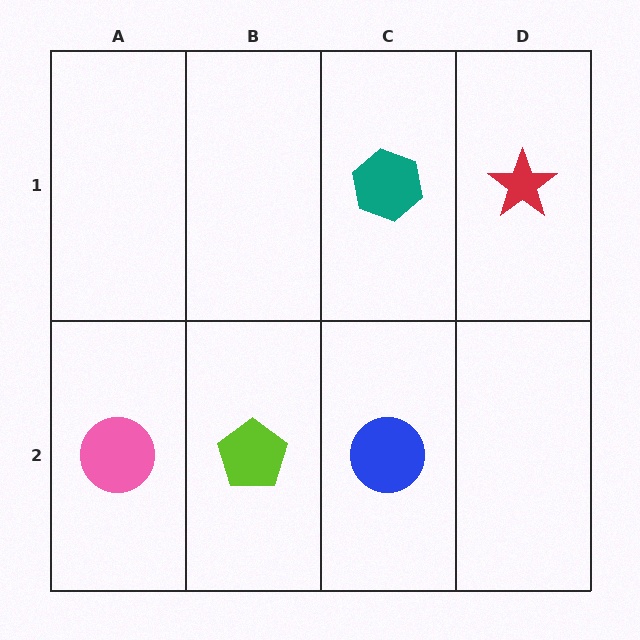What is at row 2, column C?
A blue circle.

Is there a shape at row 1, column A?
No, that cell is empty.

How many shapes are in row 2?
3 shapes.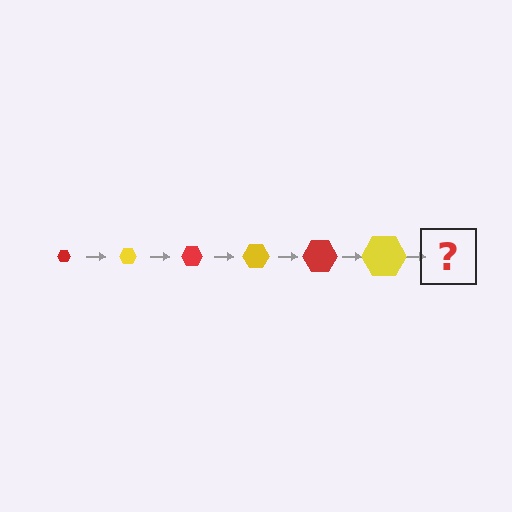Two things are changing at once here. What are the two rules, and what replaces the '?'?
The two rules are that the hexagon grows larger each step and the color cycles through red and yellow. The '?' should be a red hexagon, larger than the previous one.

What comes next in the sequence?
The next element should be a red hexagon, larger than the previous one.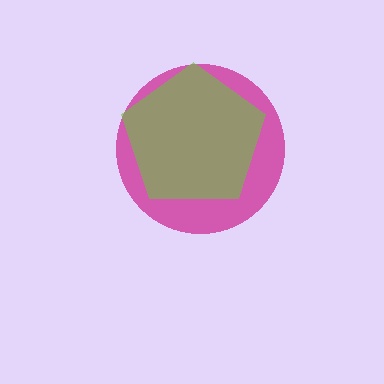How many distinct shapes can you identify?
There are 2 distinct shapes: a magenta circle, a lime pentagon.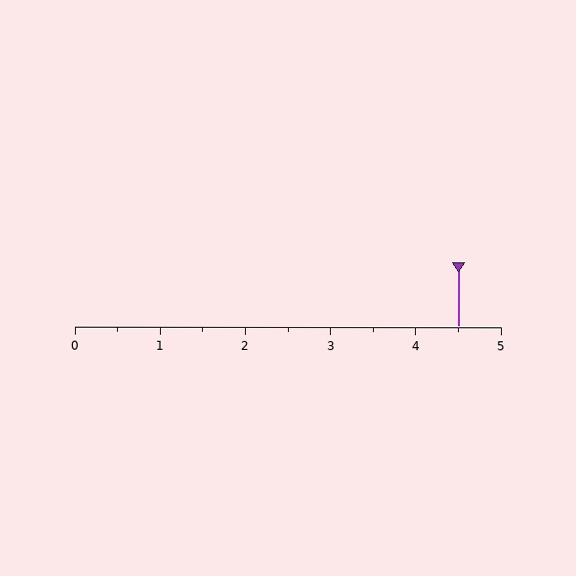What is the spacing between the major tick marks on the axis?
The major ticks are spaced 1 apart.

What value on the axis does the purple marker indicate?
The marker indicates approximately 4.5.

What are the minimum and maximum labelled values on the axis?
The axis runs from 0 to 5.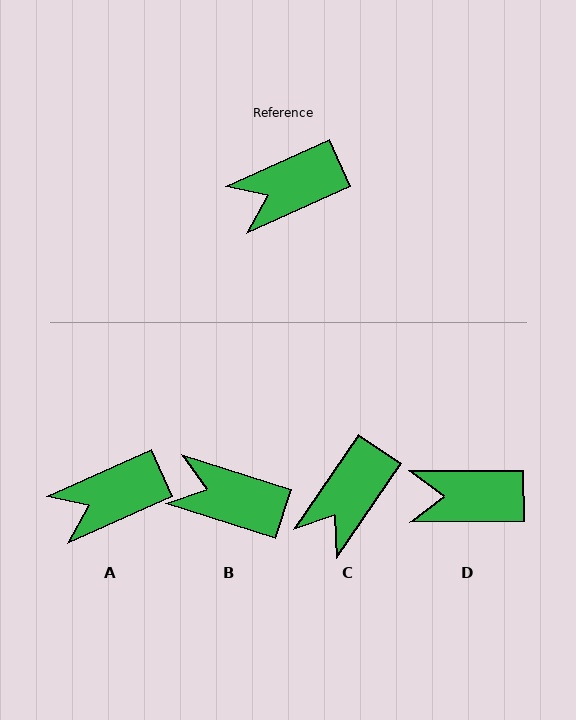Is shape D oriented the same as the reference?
No, it is off by about 24 degrees.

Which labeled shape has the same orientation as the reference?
A.